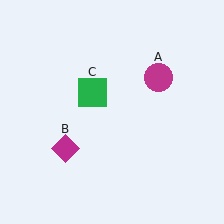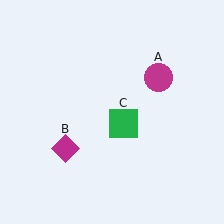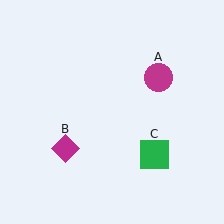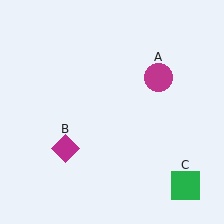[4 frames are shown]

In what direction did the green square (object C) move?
The green square (object C) moved down and to the right.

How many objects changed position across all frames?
1 object changed position: green square (object C).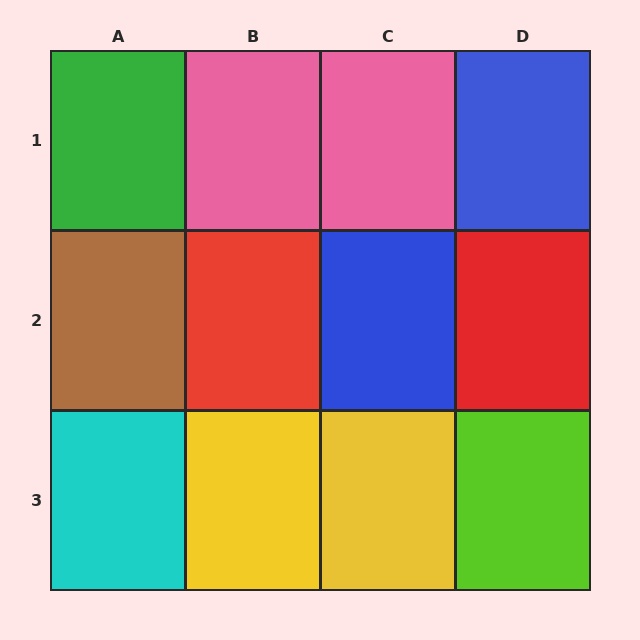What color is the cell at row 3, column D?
Lime.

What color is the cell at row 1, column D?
Blue.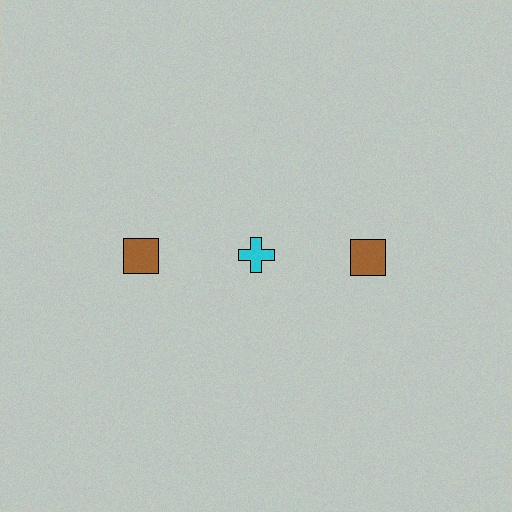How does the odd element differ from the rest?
It differs in both color (cyan instead of brown) and shape (cross instead of square).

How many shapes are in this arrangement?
There are 3 shapes arranged in a grid pattern.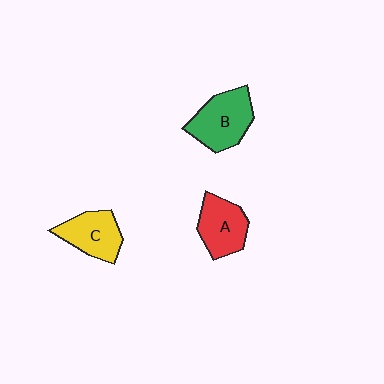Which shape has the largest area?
Shape B (green).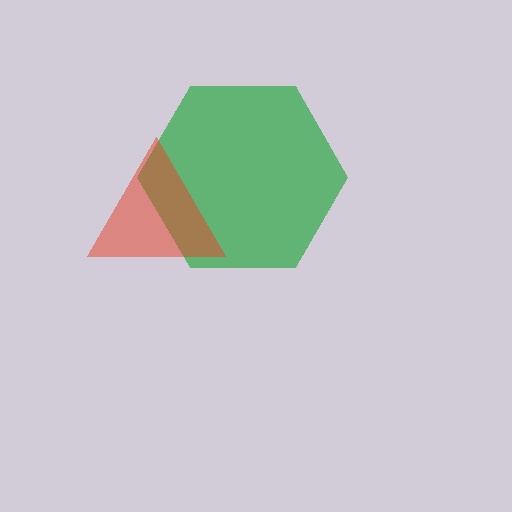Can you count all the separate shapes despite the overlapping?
Yes, there are 2 separate shapes.